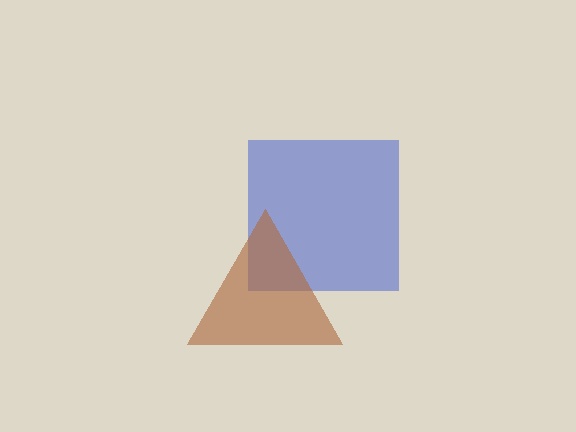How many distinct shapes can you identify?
There are 2 distinct shapes: a blue square, a brown triangle.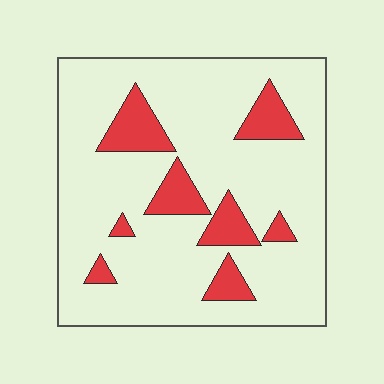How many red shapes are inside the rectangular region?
8.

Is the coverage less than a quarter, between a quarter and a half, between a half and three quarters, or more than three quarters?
Less than a quarter.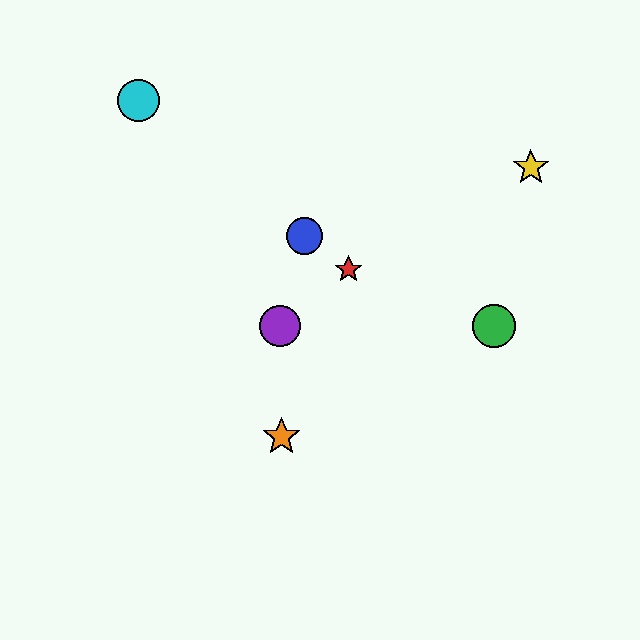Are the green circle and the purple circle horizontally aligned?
Yes, both are at y≈326.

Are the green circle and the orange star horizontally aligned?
No, the green circle is at y≈326 and the orange star is at y≈437.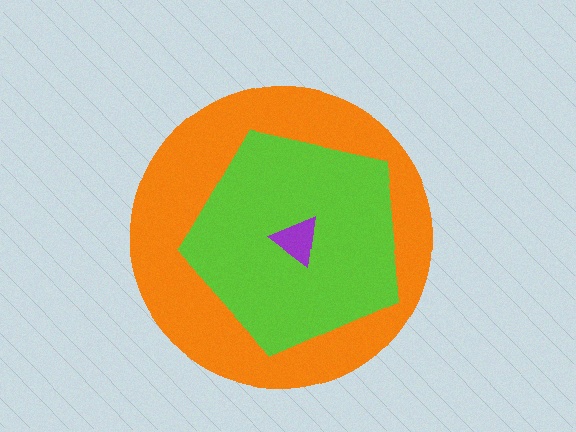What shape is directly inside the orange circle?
The lime pentagon.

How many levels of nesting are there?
3.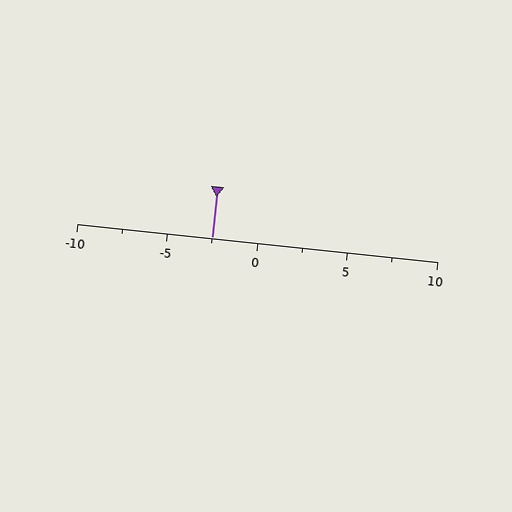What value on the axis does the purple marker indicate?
The marker indicates approximately -2.5.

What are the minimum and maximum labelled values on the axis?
The axis runs from -10 to 10.